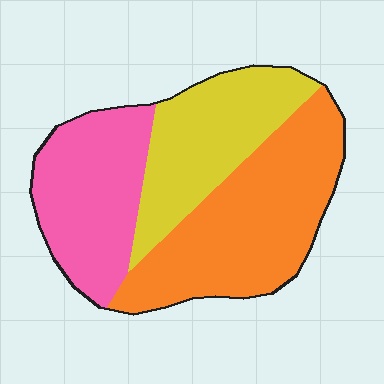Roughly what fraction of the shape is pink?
Pink covers 30% of the shape.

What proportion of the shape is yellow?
Yellow covers roughly 30% of the shape.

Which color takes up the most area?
Orange, at roughly 40%.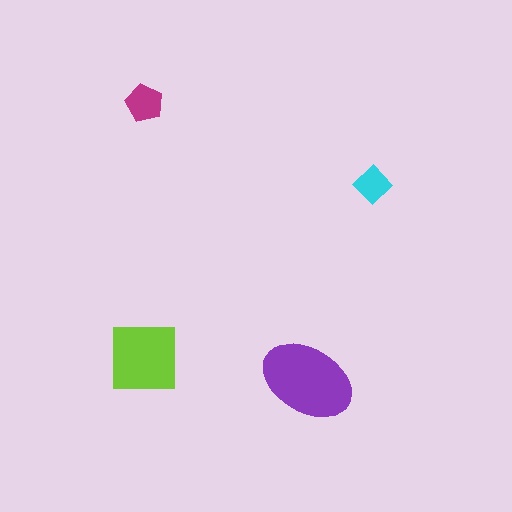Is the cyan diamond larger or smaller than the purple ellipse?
Smaller.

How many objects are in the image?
There are 4 objects in the image.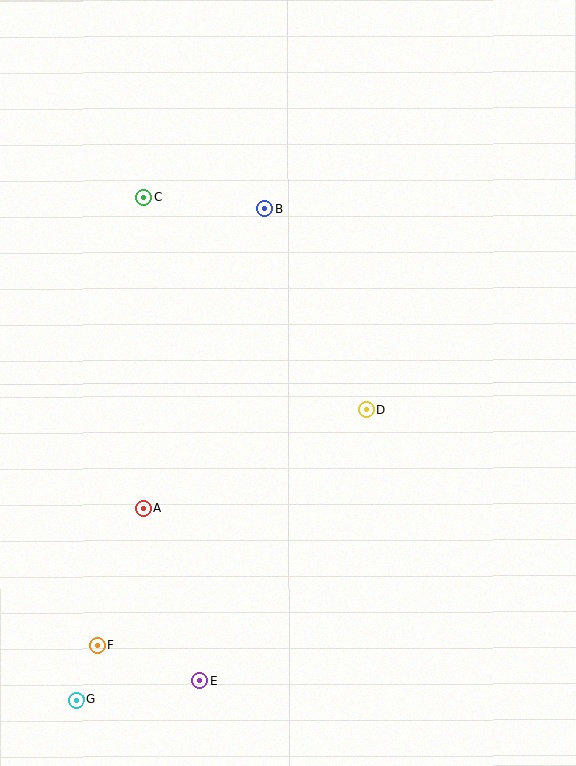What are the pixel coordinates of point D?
Point D is at (366, 409).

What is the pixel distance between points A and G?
The distance between A and G is 202 pixels.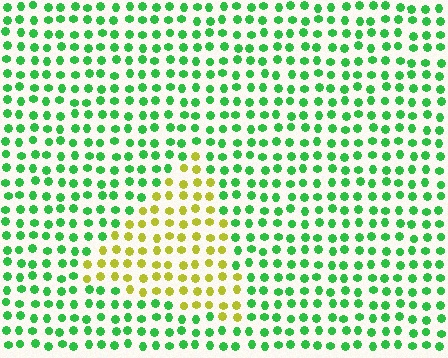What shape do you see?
I see a triangle.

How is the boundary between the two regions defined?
The boundary is defined purely by a slight shift in hue (about 64 degrees). Spacing, size, and orientation are identical on both sides.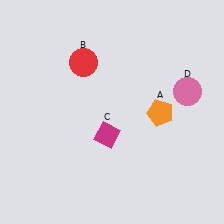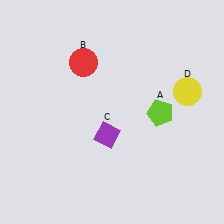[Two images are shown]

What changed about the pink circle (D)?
In Image 1, D is pink. In Image 2, it changed to yellow.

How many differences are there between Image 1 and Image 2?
There are 3 differences between the two images.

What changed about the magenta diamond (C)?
In Image 1, C is magenta. In Image 2, it changed to purple.